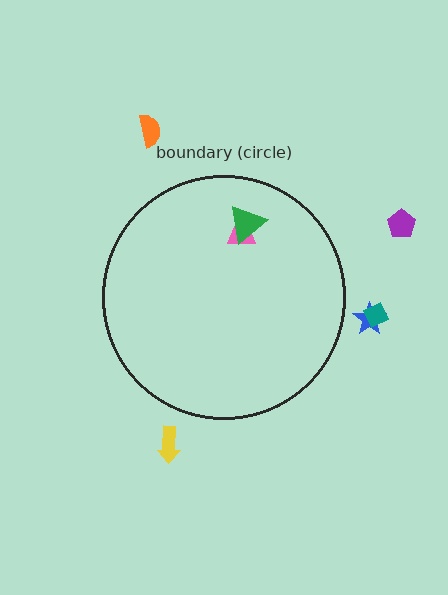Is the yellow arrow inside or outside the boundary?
Outside.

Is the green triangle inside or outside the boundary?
Inside.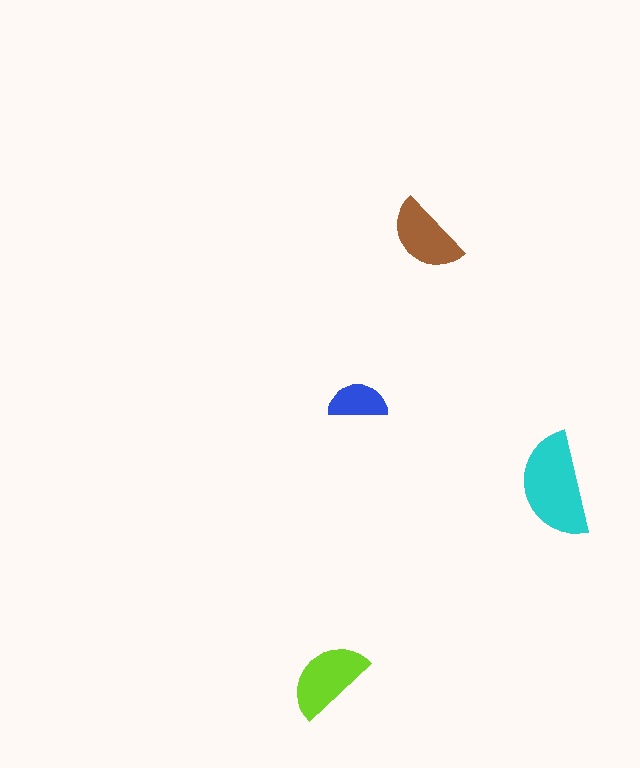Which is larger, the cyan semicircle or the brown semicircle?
The cyan one.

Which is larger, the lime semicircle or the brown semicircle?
The lime one.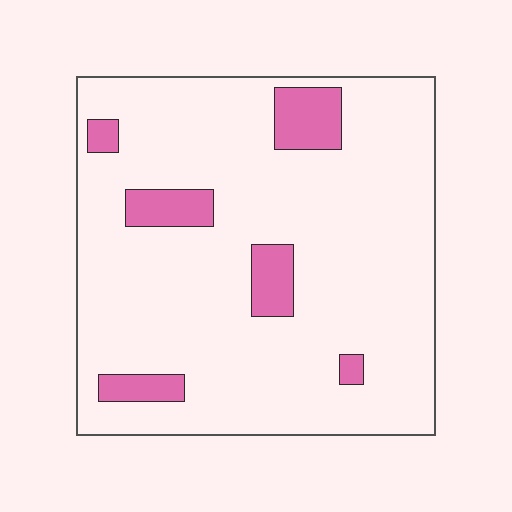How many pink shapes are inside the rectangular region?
6.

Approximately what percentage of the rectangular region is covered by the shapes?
Approximately 10%.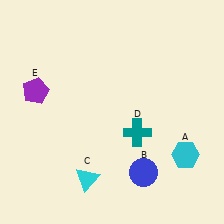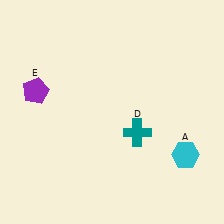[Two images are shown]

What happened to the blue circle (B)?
The blue circle (B) was removed in Image 2. It was in the bottom-right area of Image 1.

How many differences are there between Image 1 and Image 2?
There are 2 differences between the two images.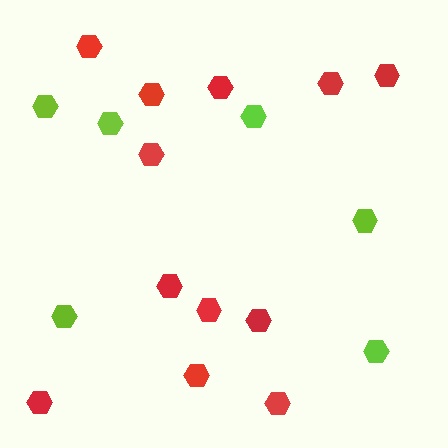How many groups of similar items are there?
There are 2 groups: one group of lime hexagons (6) and one group of red hexagons (12).